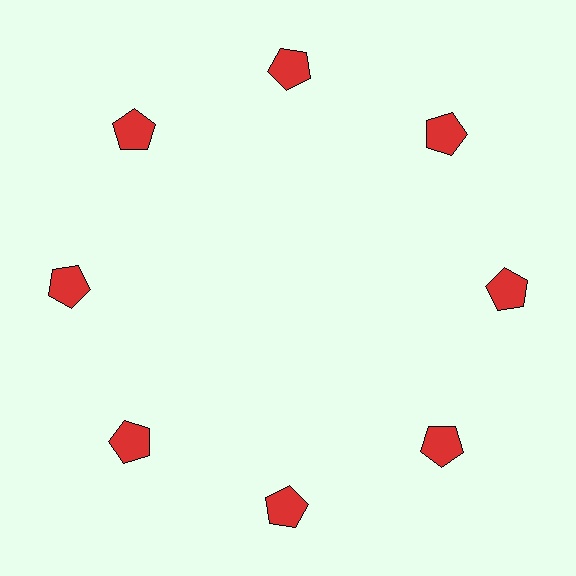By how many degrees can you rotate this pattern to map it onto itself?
The pattern maps onto itself every 45 degrees of rotation.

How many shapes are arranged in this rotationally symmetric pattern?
There are 8 shapes, arranged in 8 groups of 1.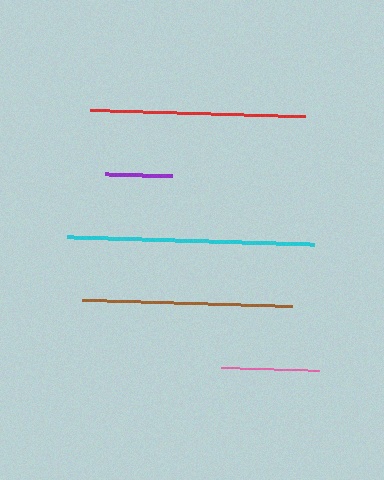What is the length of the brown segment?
The brown segment is approximately 211 pixels long.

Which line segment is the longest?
The cyan line is the longest at approximately 247 pixels.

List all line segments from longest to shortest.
From longest to shortest: cyan, red, brown, pink, purple.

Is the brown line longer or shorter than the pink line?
The brown line is longer than the pink line.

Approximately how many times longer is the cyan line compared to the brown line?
The cyan line is approximately 1.2 times the length of the brown line.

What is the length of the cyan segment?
The cyan segment is approximately 247 pixels long.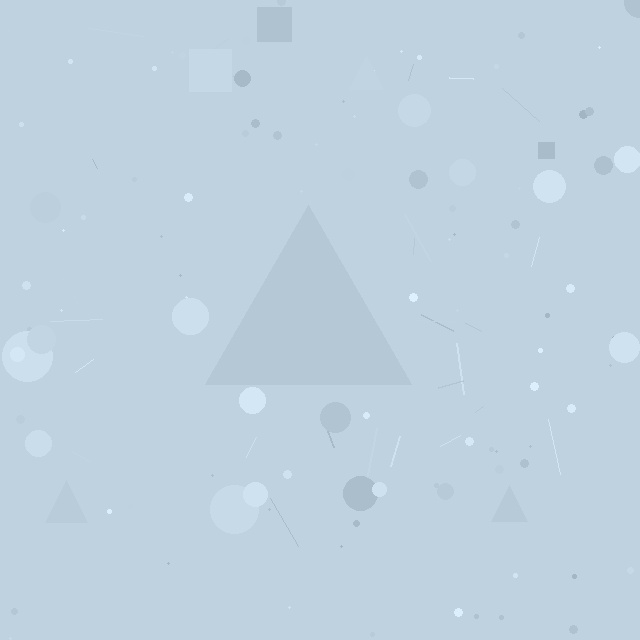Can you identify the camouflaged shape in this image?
The camouflaged shape is a triangle.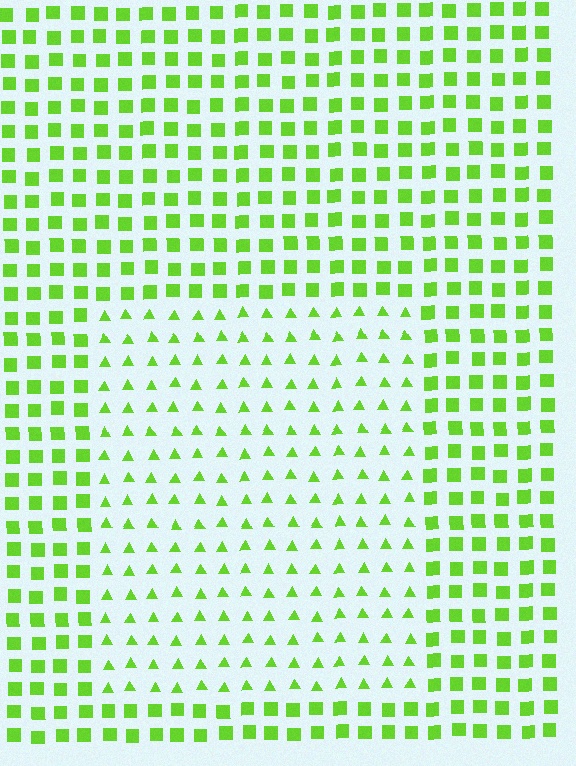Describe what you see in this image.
The image is filled with small lime elements arranged in a uniform grid. A rectangle-shaped region contains triangles, while the surrounding area contains squares. The boundary is defined purely by the change in element shape.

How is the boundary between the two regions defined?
The boundary is defined by a change in element shape: triangles inside vs. squares outside. All elements share the same color and spacing.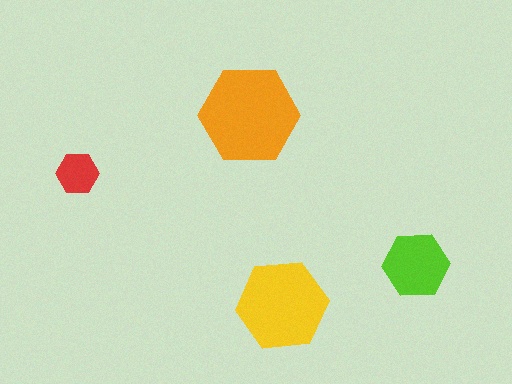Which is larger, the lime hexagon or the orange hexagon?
The orange one.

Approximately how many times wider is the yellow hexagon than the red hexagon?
About 2 times wider.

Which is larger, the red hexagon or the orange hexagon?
The orange one.